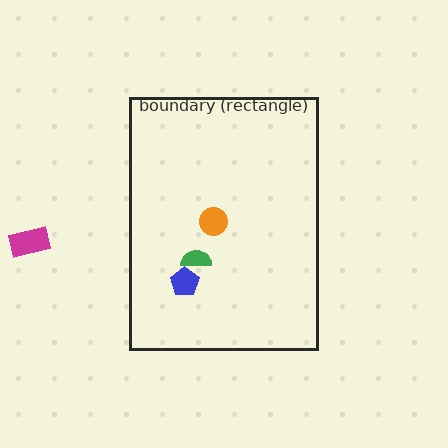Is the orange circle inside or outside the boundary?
Inside.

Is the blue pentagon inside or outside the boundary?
Inside.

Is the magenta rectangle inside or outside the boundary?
Outside.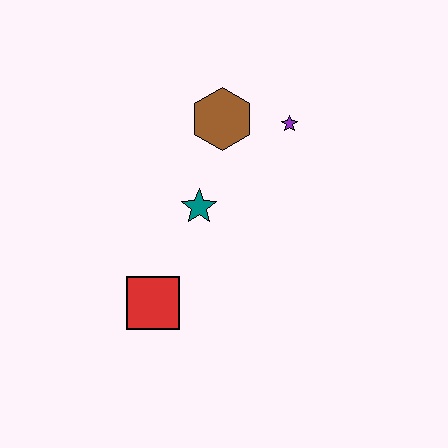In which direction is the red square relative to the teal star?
The red square is below the teal star.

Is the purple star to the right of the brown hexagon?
Yes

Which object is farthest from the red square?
The purple star is farthest from the red square.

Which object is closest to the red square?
The teal star is closest to the red square.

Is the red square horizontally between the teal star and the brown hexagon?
No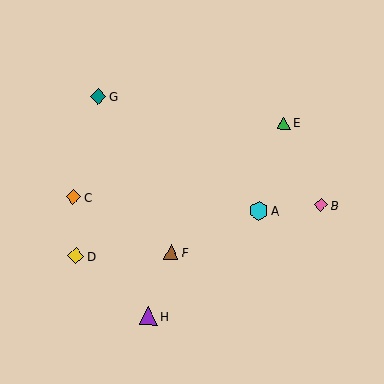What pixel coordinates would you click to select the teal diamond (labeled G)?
Click at (98, 97) to select the teal diamond G.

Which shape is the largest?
The cyan hexagon (labeled A) is the largest.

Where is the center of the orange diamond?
The center of the orange diamond is at (73, 197).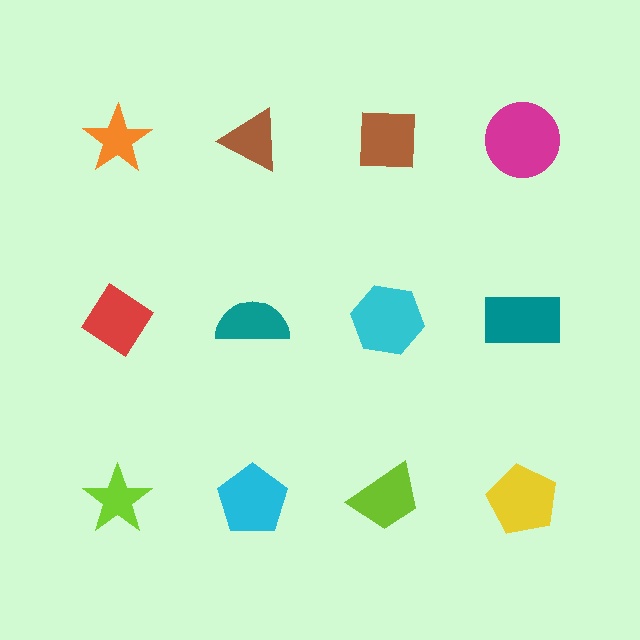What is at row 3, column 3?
A lime trapezoid.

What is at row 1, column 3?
A brown square.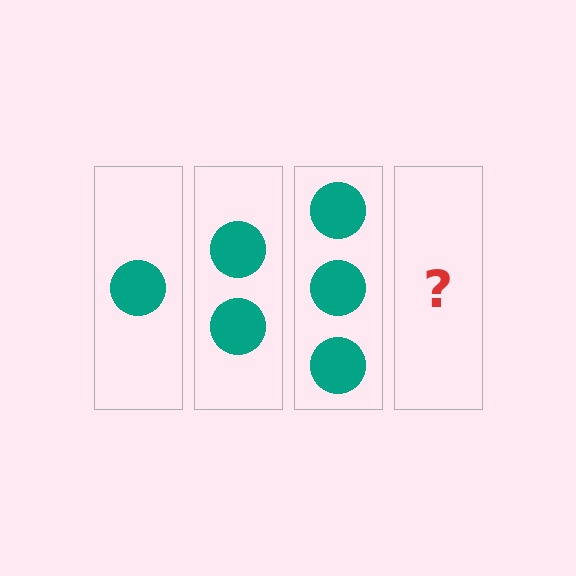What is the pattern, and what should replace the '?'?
The pattern is that each step adds one more circle. The '?' should be 4 circles.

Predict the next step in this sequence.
The next step is 4 circles.